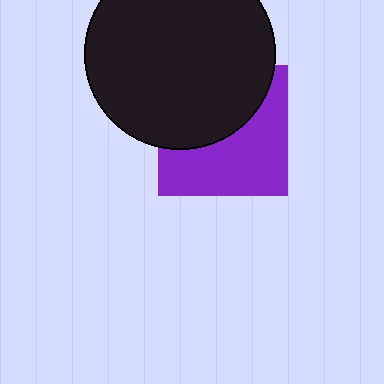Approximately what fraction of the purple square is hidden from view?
Roughly 47% of the purple square is hidden behind the black circle.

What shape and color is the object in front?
The object in front is a black circle.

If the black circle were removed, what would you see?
You would see the complete purple square.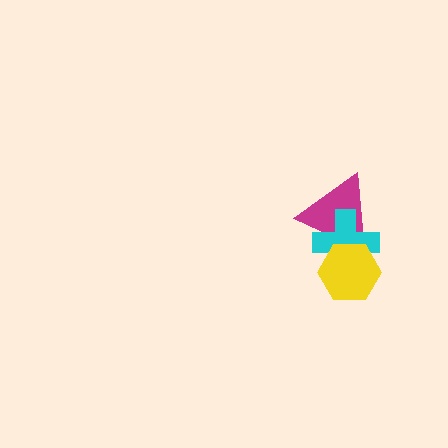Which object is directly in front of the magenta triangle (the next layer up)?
The cyan cross is directly in front of the magenta triangle.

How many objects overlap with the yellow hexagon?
2 objects overlap with the yellow hexagon.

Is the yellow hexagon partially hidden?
No, no other shape covers it.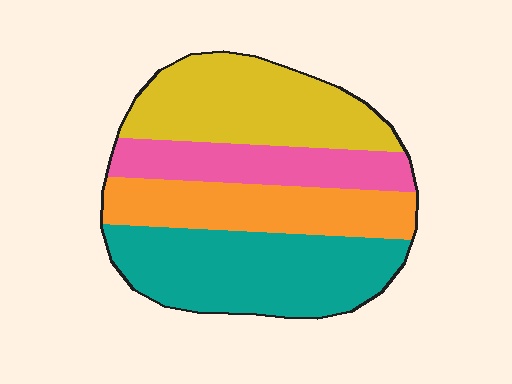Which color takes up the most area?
Teal, at roughly 30%.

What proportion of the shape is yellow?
Yellow takes up about one quarter (1/4) of the shape.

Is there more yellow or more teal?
Teal.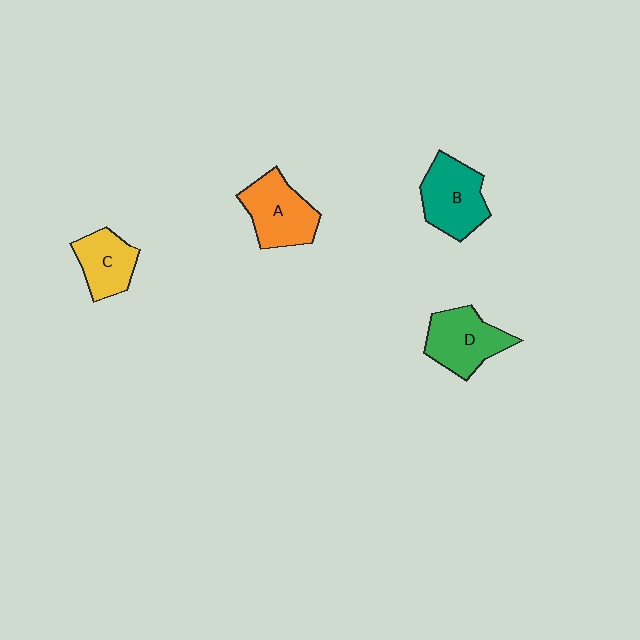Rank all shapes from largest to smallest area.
From largest to smallest: B (teal), A (orange), D (green), C (yellow).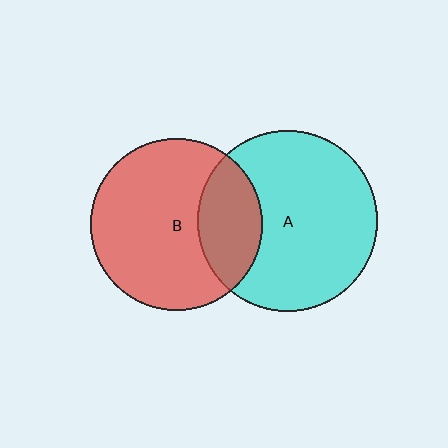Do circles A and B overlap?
Yes.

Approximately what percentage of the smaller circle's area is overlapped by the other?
Approximately 25%.